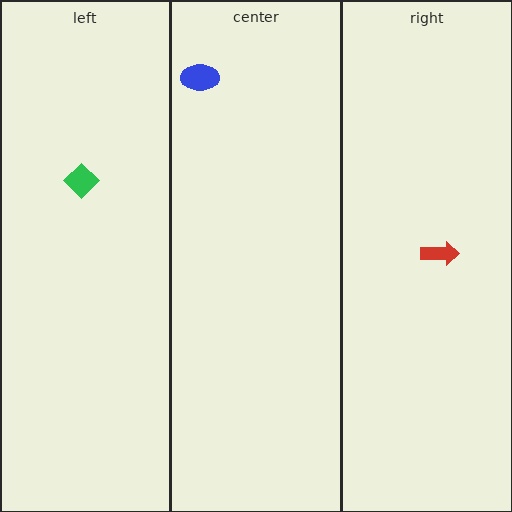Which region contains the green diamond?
The left region.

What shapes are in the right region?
The red arrow.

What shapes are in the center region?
The blue ellipse.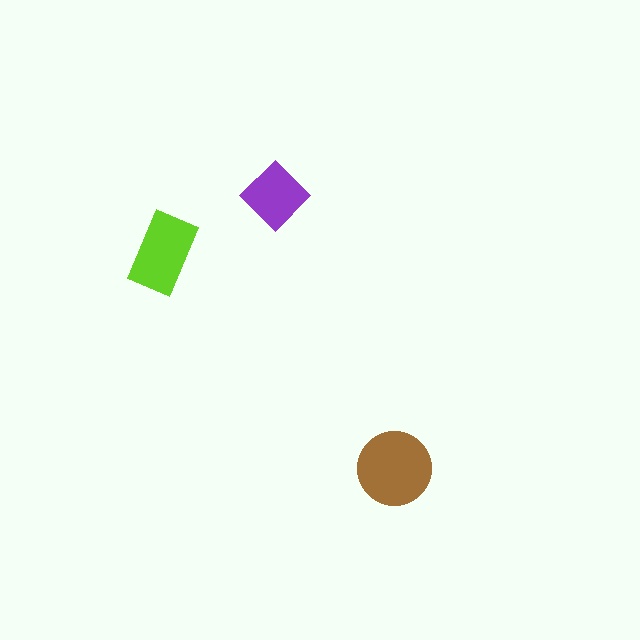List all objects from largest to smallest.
The brown circle, the lime rectangle, the purple diamond.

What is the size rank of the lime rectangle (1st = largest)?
2nd.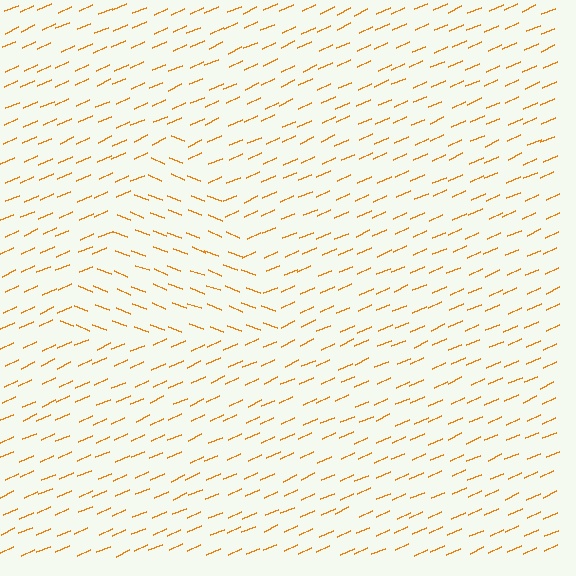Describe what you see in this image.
The image is filled with small orange line segments. A triangle region in the image has lines oriented differently from the surrounding lines, creating a visible texture boundary.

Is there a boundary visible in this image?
Yes, there is a texture boundary formed by a change in line orientation.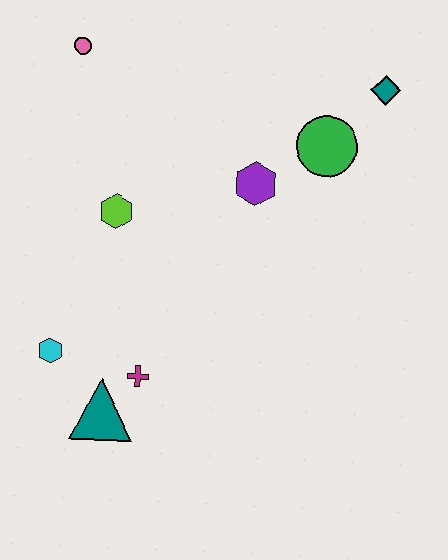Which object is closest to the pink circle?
The lime hexagon is closest to the pink circle.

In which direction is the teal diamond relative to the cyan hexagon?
The teal diamond is to the right of the cyan hexagon.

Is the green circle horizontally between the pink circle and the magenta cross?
No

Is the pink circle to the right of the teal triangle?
No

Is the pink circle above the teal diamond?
Yes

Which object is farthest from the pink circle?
The teal triangle is farthest from the pink circle.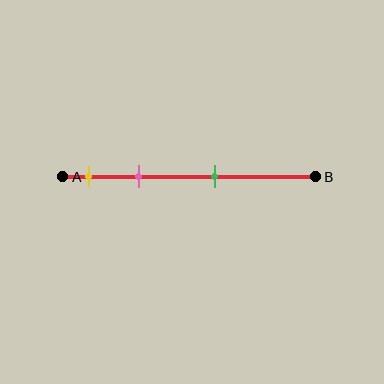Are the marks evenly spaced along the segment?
No, the marks are not evenly spaced.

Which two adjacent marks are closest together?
The yellow and pink marks are the closest adjacent pair.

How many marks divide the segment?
There are 3 marks dividing the segment.